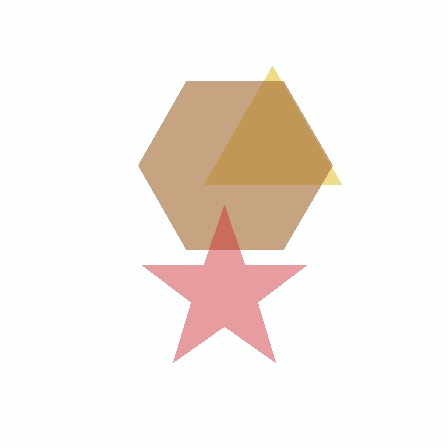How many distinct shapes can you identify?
There are 3 distinct shapes: a yellow triangle, a brown hexagon, a red star.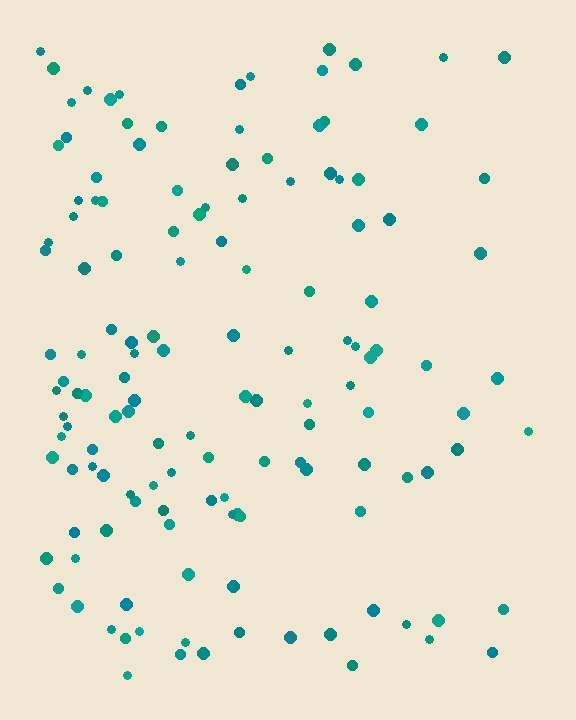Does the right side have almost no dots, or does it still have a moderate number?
Still a moderate number, just noticeably fewer than the left.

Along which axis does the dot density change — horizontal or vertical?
Horizontal.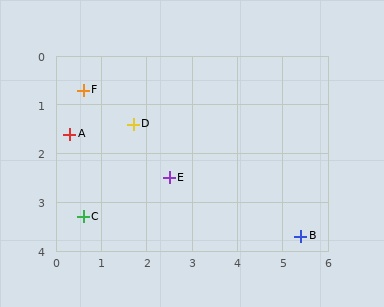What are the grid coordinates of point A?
Point A is at approximately (0.3, 1.6).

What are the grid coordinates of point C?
Point C is at approximately (0.6, 3.3).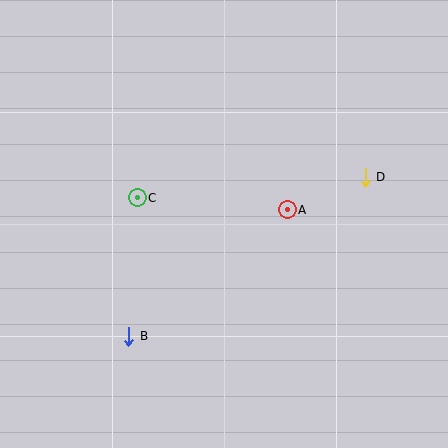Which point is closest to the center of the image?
Point A at (287, 210) is closest to the center.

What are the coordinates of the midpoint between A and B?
The midpoint between A and B is at (208, 273).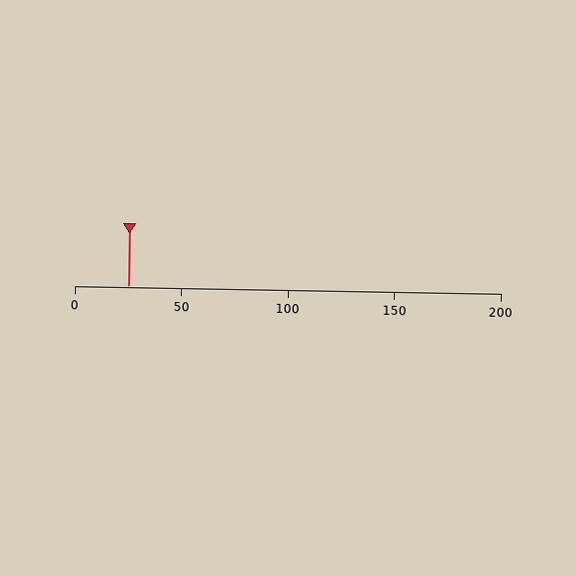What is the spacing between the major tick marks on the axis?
The major ticks are spaced 50 apart.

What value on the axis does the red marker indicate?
The marker indicates approximately 25.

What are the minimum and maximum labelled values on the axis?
The axis runs from 0 to 200.